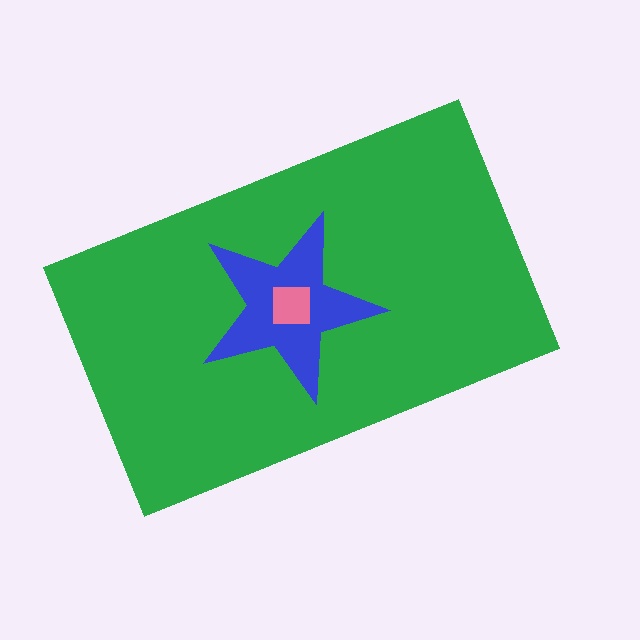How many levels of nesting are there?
3.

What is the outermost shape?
The green rectangle.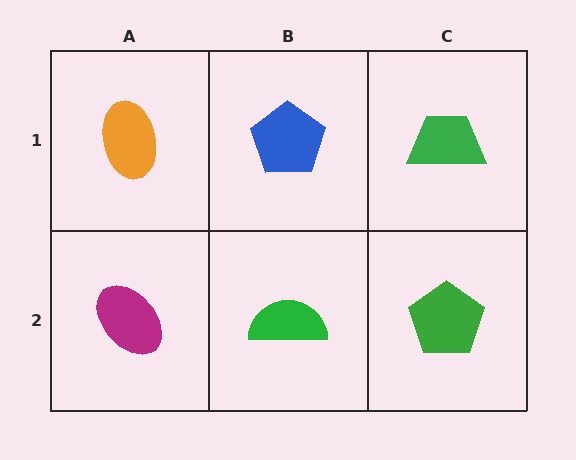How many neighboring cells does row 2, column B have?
3.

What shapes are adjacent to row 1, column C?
A green pentagon (row 2, column C), a blue pentagon (row 1, column B).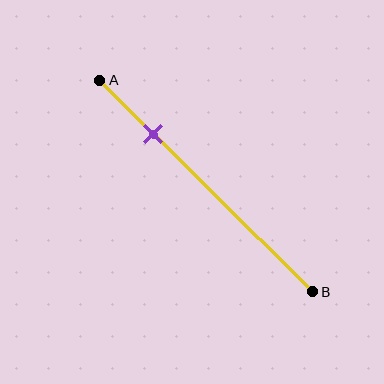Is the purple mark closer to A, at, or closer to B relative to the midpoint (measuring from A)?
The purple mark is closer to point A than the midpoint of segment AB.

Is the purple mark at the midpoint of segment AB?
No, the mark is at about 25% from A, not at the 50% midpoint.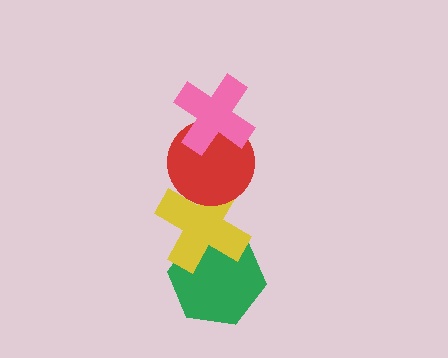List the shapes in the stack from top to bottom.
From top to bottom: the pink cross, the red circle, the yellow cross, the green hexagon.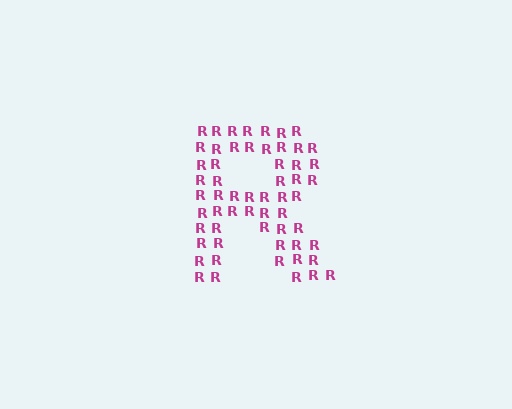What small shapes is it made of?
It is made of small letter R's.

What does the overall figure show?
The overall figure shows the letter R.